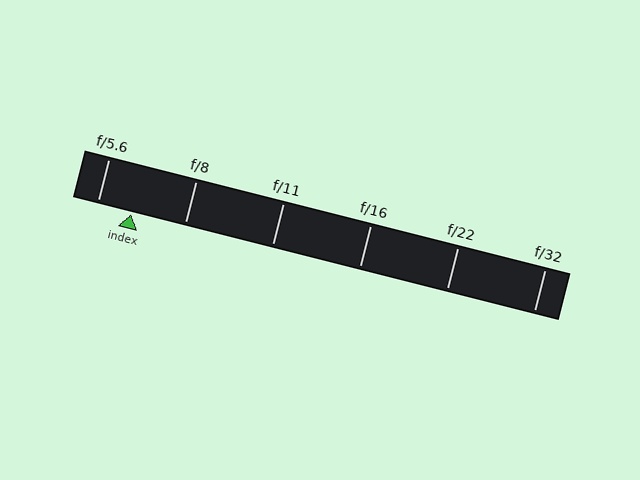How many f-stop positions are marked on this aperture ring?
There are 6 f-stop positions marked.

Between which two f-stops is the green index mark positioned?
The index mark is between f/5.6 and f/8.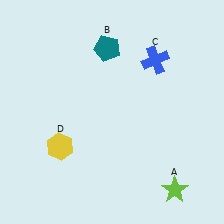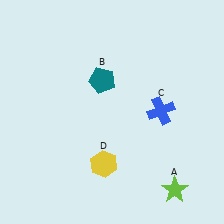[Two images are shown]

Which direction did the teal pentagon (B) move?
The teal pentagon (B) moved down.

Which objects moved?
The objects that moved are: the teal pentagon (B), the blue cross (C), the yellow hexagon (D).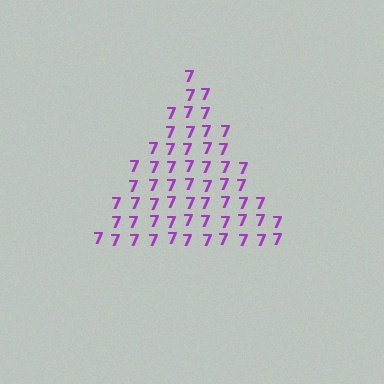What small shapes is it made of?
It is made of small digit 7's.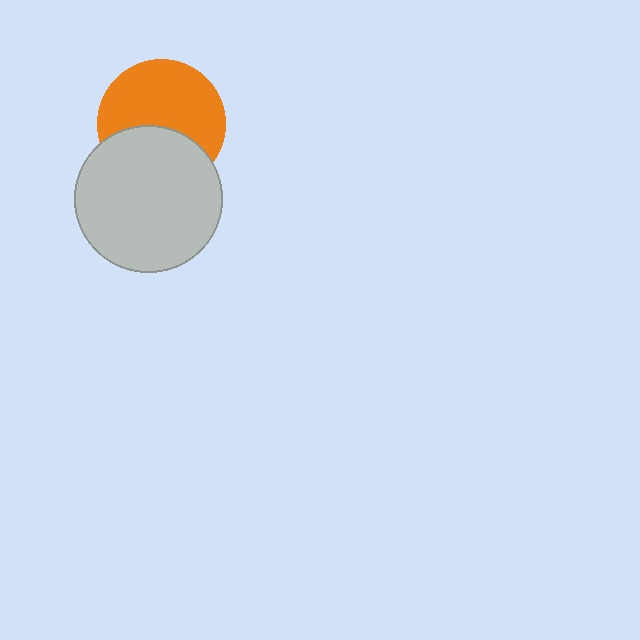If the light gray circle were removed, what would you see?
You would see the complete orange circle.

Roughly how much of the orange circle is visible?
About half of it is visible (roughly 61%).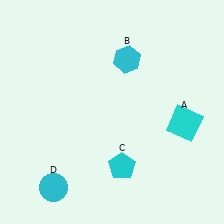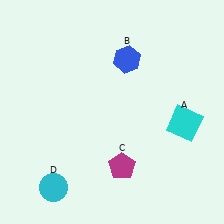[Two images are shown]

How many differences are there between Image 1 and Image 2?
There are 2 differences between the two images.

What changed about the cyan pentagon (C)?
In Image 1, C is cyan. In Image 2, it changed to magenta.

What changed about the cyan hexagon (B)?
In Image 1, B is cyan. In Image 2, it changed to blue.